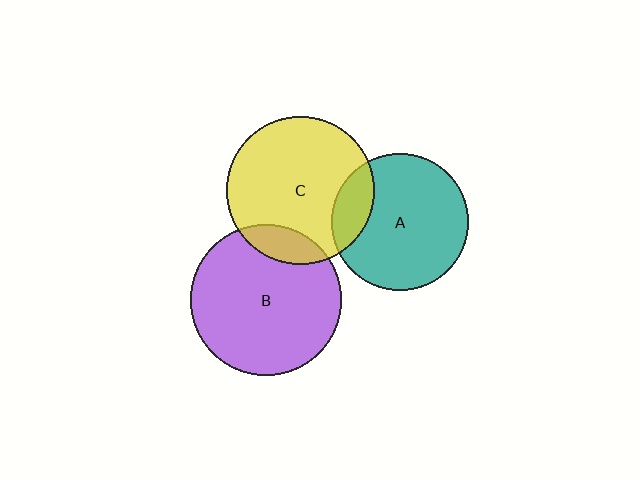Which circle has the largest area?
Circle B (purple).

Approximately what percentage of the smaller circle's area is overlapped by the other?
Approximately 15%.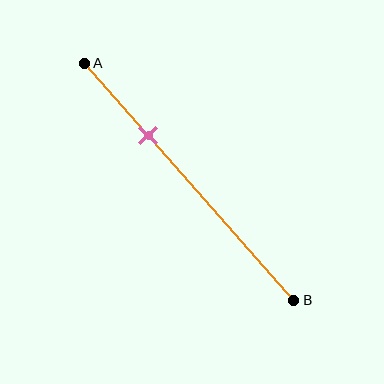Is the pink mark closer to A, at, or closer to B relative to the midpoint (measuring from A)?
The pink mark is closer to point A than the midpoint of segment AB.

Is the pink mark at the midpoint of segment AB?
No, the mark is at about 30% from A, not at the 50% midpoint.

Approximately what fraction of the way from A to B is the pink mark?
The pink mark is approximately 30% of the way from A to B.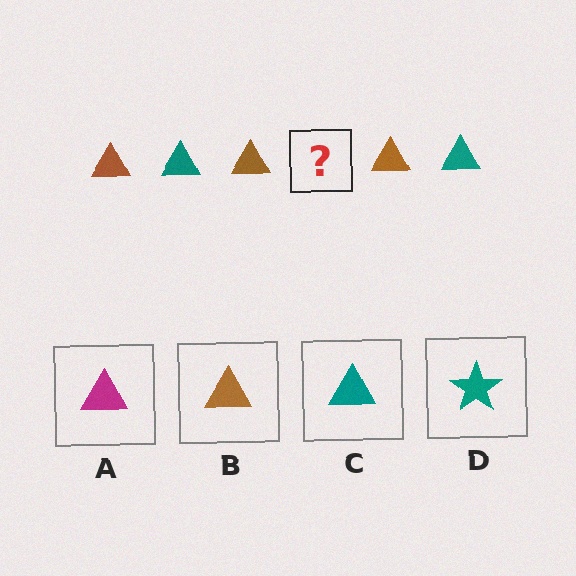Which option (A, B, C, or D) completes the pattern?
C.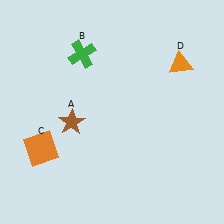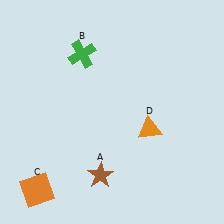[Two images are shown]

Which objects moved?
The objects that moved are: the brown star (A), the orange square (C), the orange triangle (D).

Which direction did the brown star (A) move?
The brown star (A) moved down.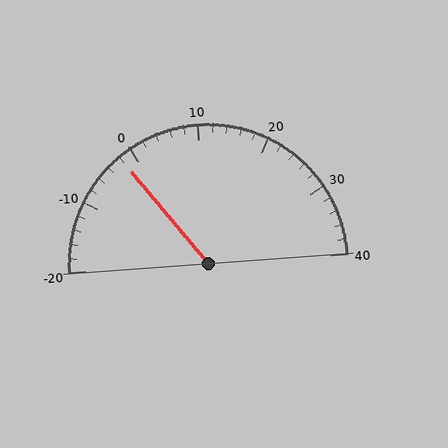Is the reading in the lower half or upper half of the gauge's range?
The reading is in the lower half of the range (-20 to 40).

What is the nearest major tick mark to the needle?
The nearest major tick mark is 0.